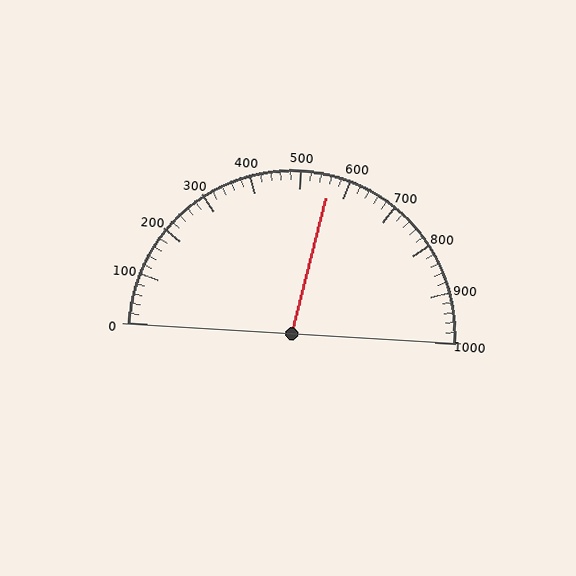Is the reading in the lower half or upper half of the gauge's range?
The reading is in the upper half of the range (0 to 1000).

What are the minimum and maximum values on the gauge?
The gauge ranges from 0 to 1000.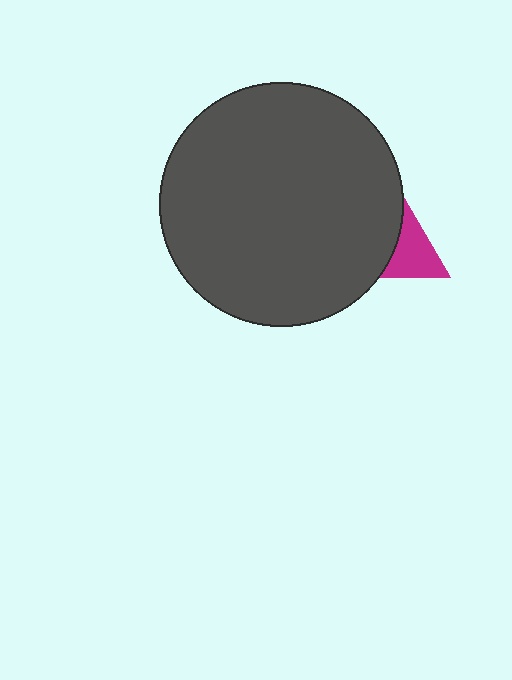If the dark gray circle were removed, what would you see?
You would see the complete magenta triangle.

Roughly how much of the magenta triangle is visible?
A small part of it is visible (roughly 40%).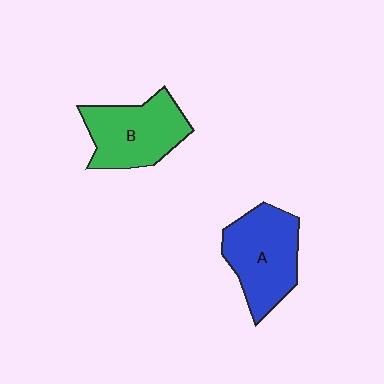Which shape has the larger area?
Shape A (blue).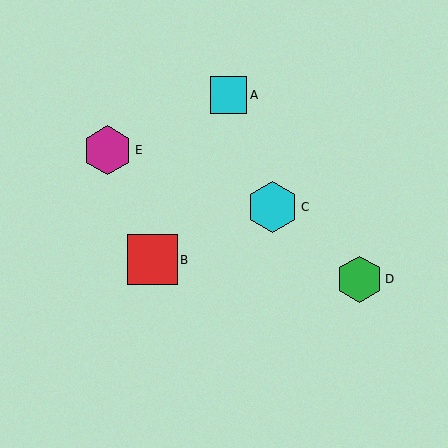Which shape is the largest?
The cyan hexagon (labeled C) is the largest.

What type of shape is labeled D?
Shape D is a green hexagon.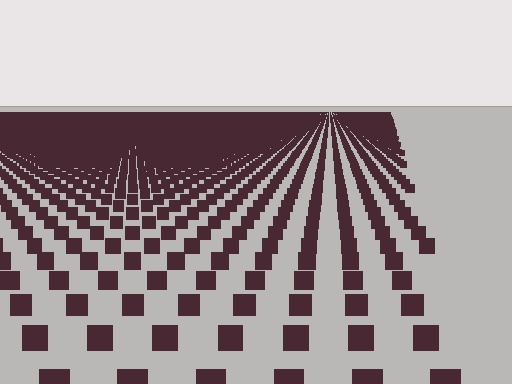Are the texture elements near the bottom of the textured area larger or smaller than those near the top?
Larger. Near the bottom, elements are closer to the viewer and appear at a bigger on-screen size.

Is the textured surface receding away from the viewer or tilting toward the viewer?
The surface is receding away from the viewer. Texture elements get smaller and denser toward the top.